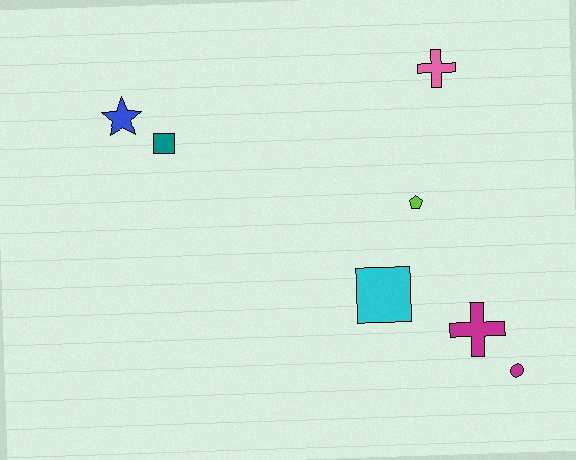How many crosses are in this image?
There are 2 crosses.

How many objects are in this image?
There are 7 objects.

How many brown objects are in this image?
There are no brown objects.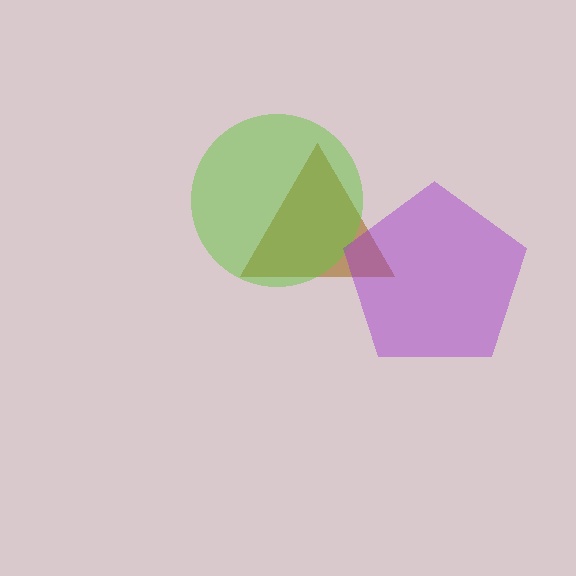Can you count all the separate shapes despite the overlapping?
Yes, there are 3 separate shapes.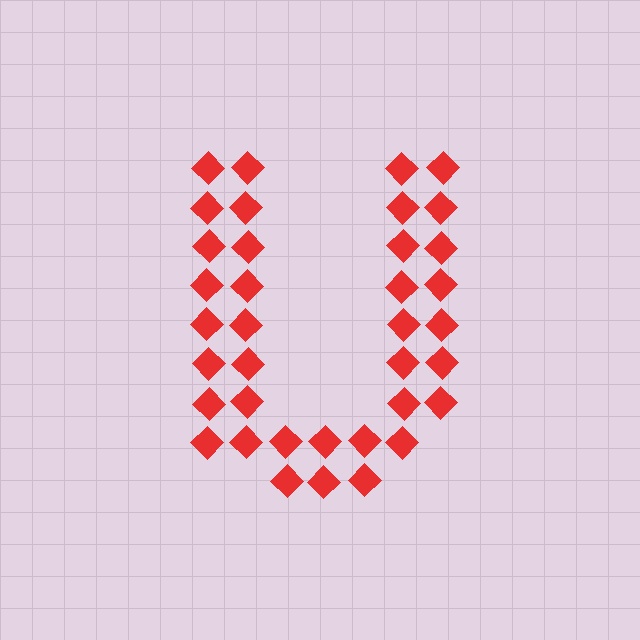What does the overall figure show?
The overall figure shows the letter U.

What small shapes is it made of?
It is made of small diamonds.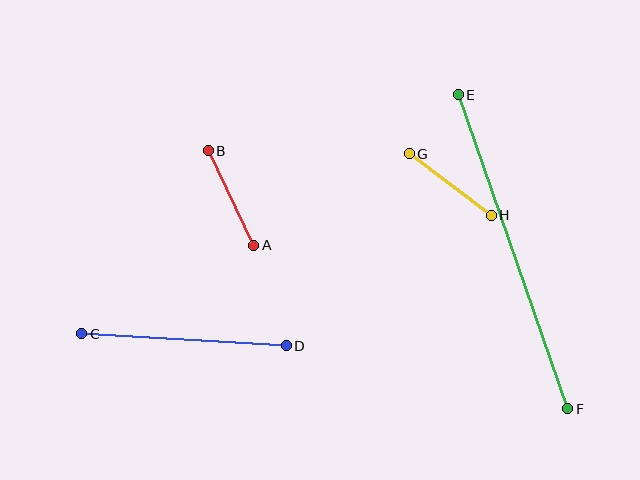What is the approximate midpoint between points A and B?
The midpoint is at approximately (231, 198) pixels.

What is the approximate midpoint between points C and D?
The midpoint is at approximately (184, 340) pixels.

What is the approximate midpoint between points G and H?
The midpoint is at approximately (450, 185) pixels.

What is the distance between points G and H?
The distance is approximately 102 pixels.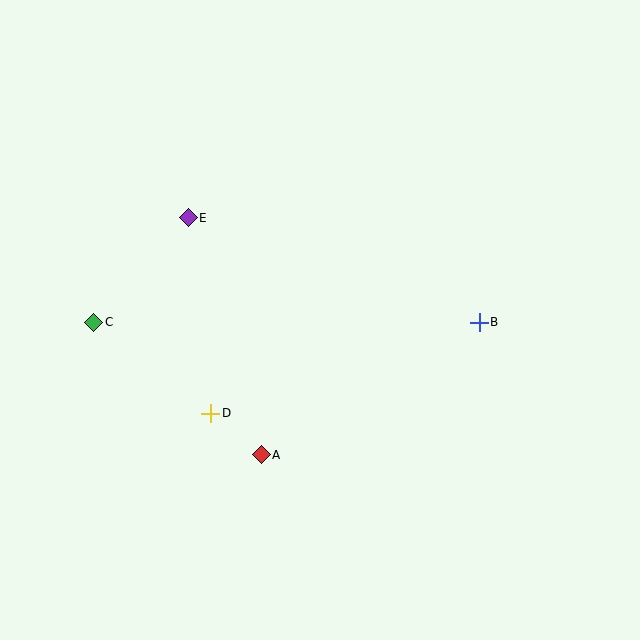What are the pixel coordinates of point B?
Point B is at (479, 322).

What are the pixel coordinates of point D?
Point D is at (211, 413).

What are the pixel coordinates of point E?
Point E is at (188, 218).